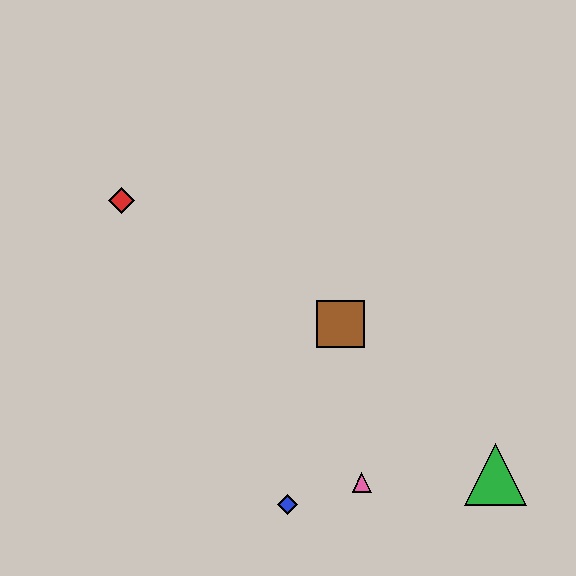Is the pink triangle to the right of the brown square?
Yes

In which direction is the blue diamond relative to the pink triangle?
The blue diamond is to the left of the pink triangle.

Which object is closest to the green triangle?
The pink triangle is closest to the green triangle.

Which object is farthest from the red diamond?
The green triangle is farthest from the red diamond.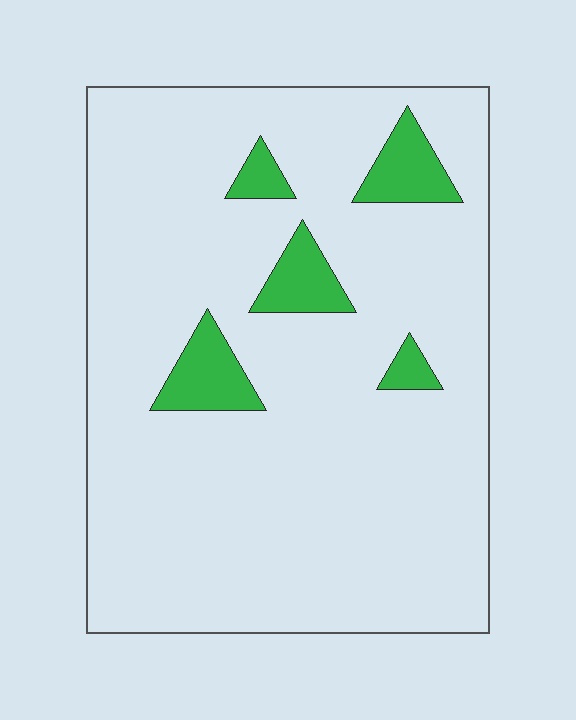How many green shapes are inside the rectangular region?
5.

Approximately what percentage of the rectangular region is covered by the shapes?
Approximately 10%.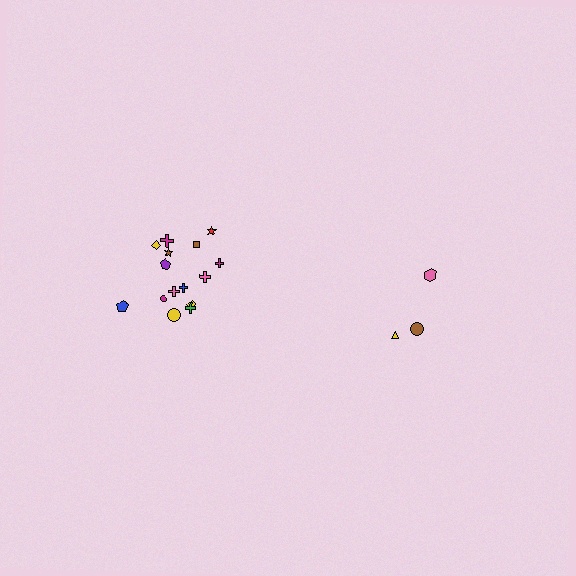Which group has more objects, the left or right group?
The left group.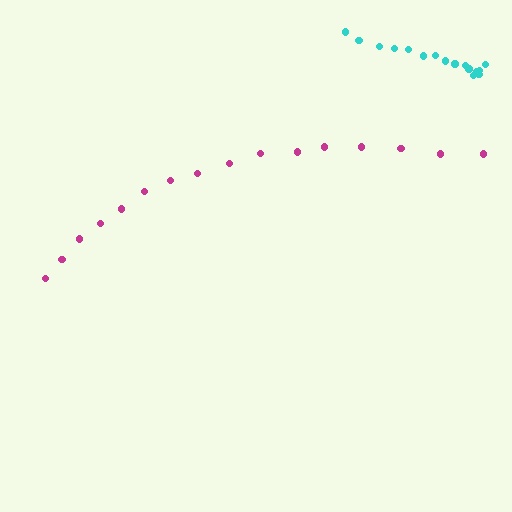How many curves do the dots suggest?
There are 2 distinct paths.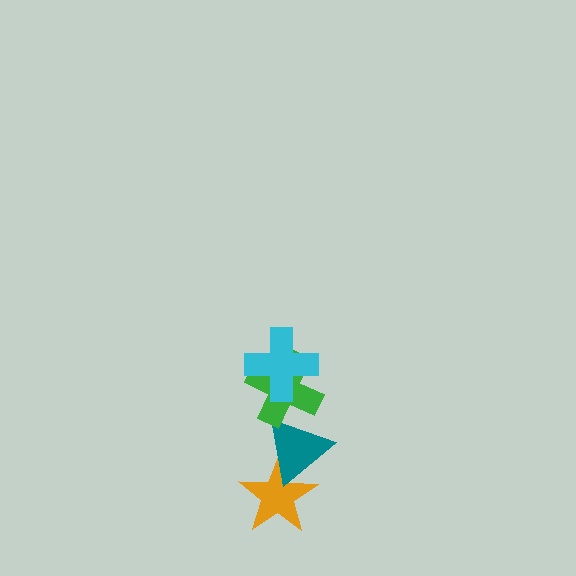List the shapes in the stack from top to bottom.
From top to bottom: the cyan cross, the green cross, the teal triangle, the orange star.